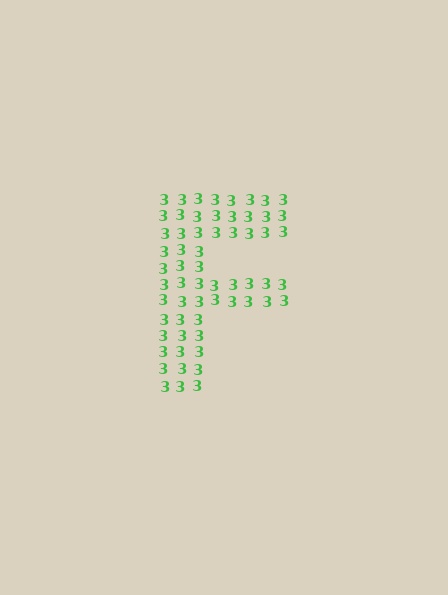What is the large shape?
The large shape is the letter F.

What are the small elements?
The small elements are digit 3's.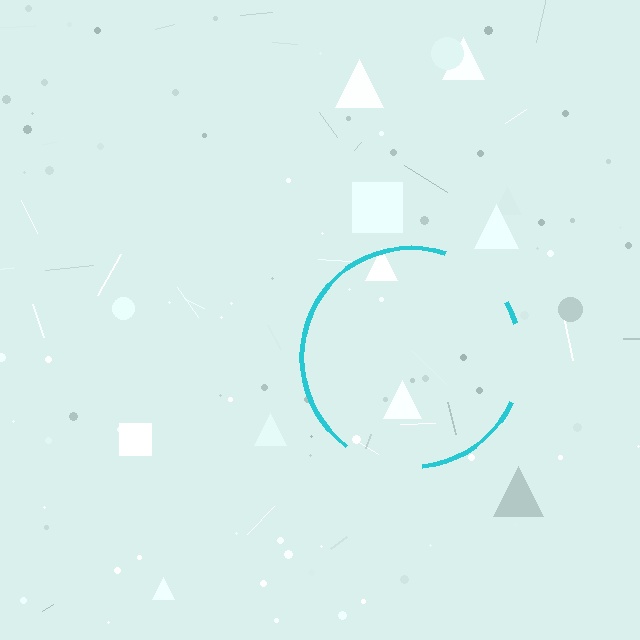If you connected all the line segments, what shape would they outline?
They would outline a circle.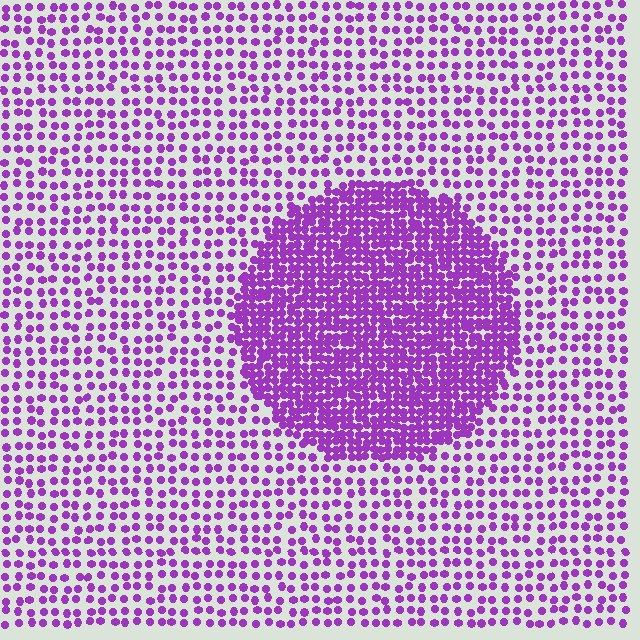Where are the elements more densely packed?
The elements are more densely packed inside the circle boundary.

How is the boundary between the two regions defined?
The boundary is defined by a change in element density (approximately 2.5x ratio). All elements are the same color, size, and shape.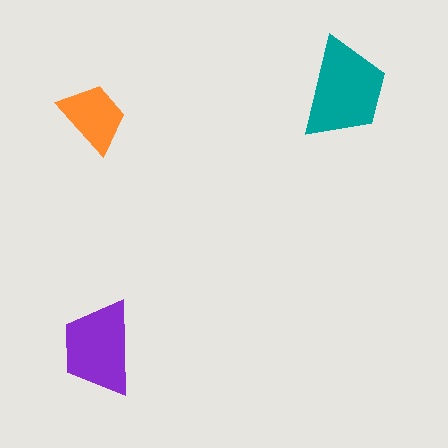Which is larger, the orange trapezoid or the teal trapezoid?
The teal one.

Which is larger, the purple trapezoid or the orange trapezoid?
The purple one.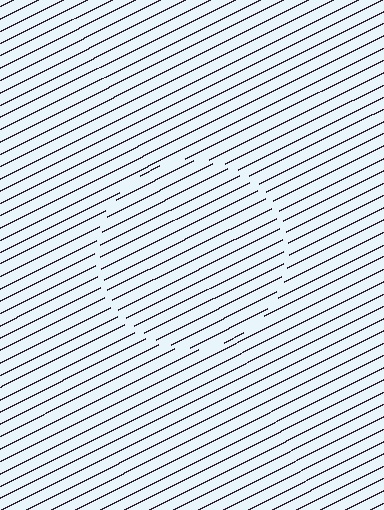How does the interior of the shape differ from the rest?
The interior of the shape contains the same grating, shifted by half a period — the contour is defined by the phase discontinuity where line-ends from the inner and outer gratings abut.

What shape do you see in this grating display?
An illusory circle. The interior of the shape contains the same grating, shifted by half a period — the contour is defined by the phase discontinuity where line-ends from the inner and outer gratings abut.